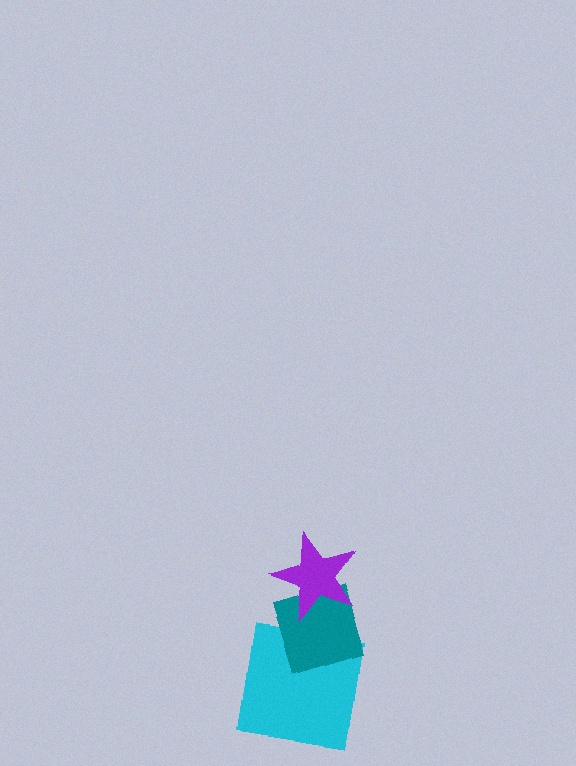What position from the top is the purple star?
The purple star is 1st from the top.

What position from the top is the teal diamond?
The teal diamond is 2nd from the top.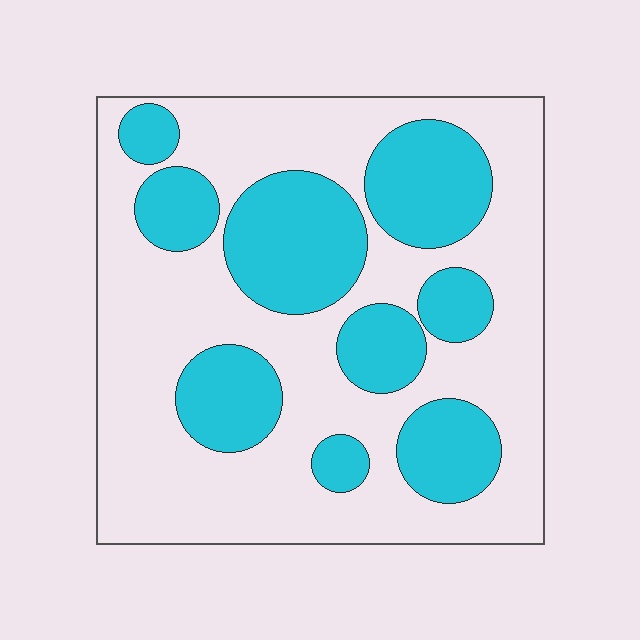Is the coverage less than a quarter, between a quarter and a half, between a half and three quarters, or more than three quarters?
Between a quarter and a half.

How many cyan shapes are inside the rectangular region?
9.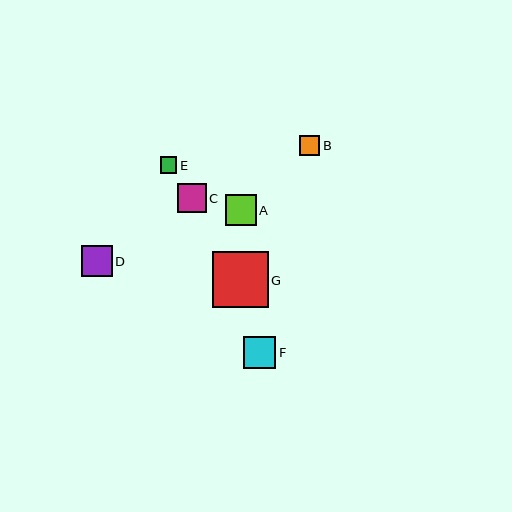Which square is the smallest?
Square E is the smallest with a size of approximately 16 pixels.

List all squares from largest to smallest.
From largest to smallest: G, F, A, D, C, B, E.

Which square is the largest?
Square G is the largest with a size of approximately 56 pixels.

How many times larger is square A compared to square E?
Square A is approximately 1.9 times the size of square E.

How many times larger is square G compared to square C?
Square G is approximately 1.9 times the size of square C.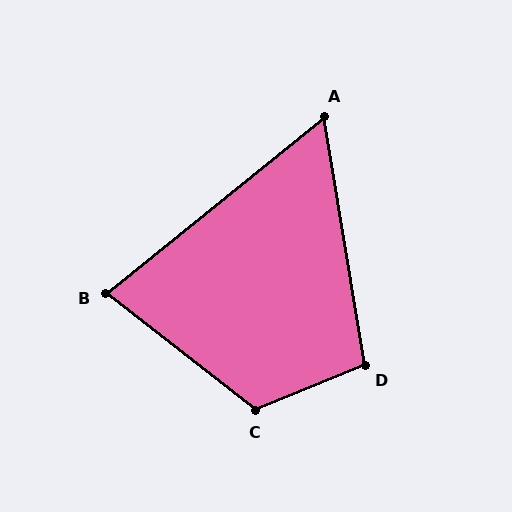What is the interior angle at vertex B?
Approximately 77 degrees (acute).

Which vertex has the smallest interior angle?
A, at approximately 61 degrees.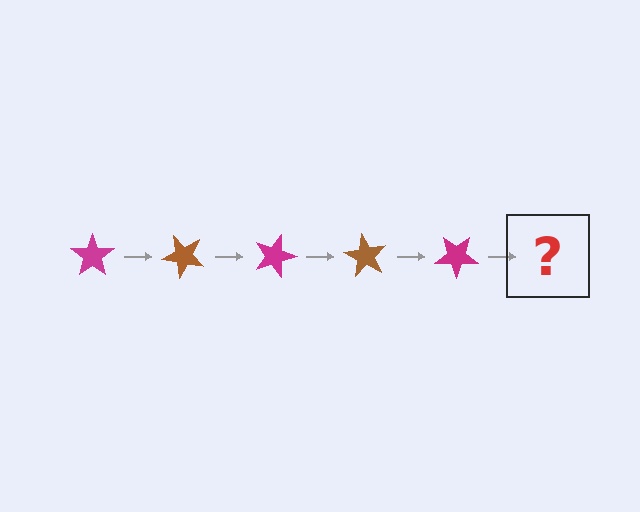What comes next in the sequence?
The next element should be a brown star, rotated 225 degrees from the start.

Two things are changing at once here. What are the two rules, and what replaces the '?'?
The two rules are that it rotates 45 degrees each step and the color cycles through magenta and brown. The '?' should be a brown star, rotated 225 degrees from the start.